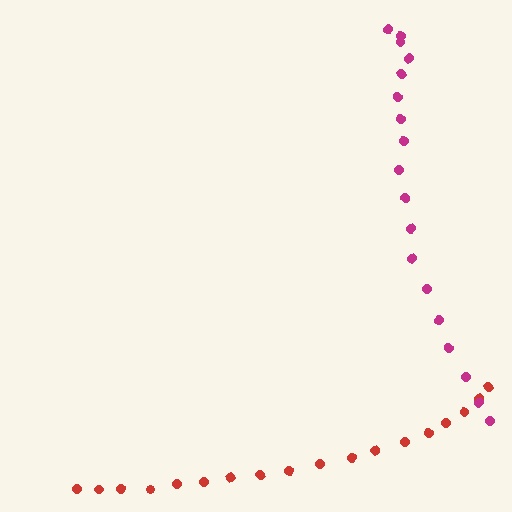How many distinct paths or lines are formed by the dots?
There are 2 distinct paths.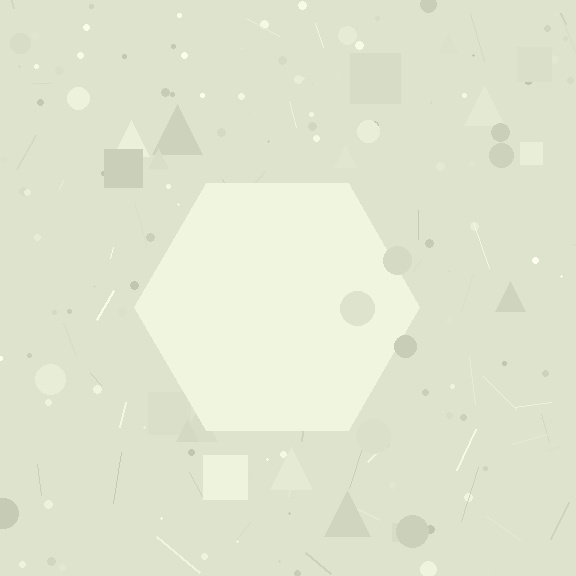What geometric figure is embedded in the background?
A hexagon is embedded in the background.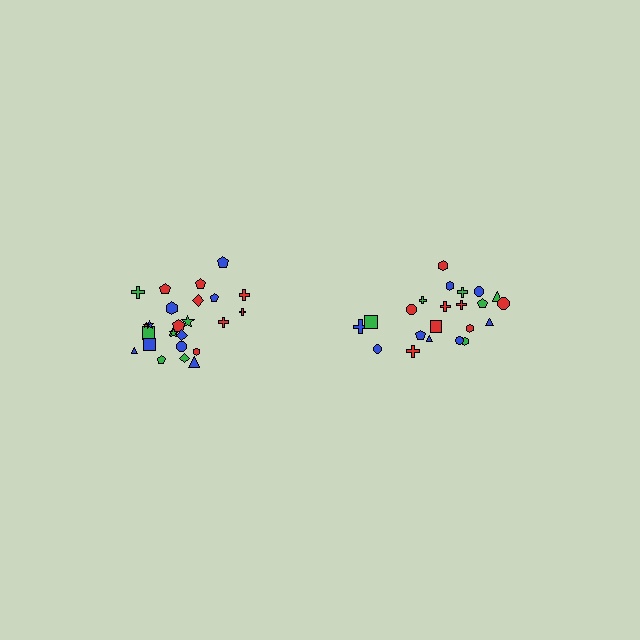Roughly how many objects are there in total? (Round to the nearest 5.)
Roughly 45 objects in total.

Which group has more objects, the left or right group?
The left group.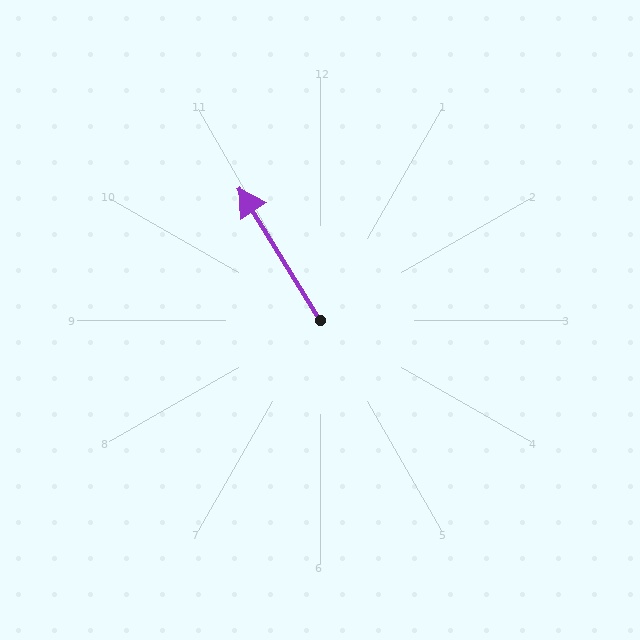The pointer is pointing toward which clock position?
Roughly 11 o'clock.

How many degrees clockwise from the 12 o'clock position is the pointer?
Approximately 329 degrees.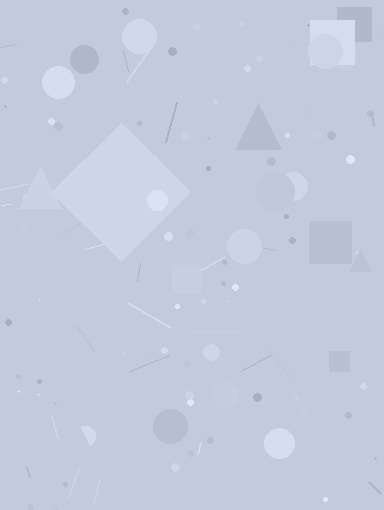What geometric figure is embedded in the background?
A diamond is embedded in the background.